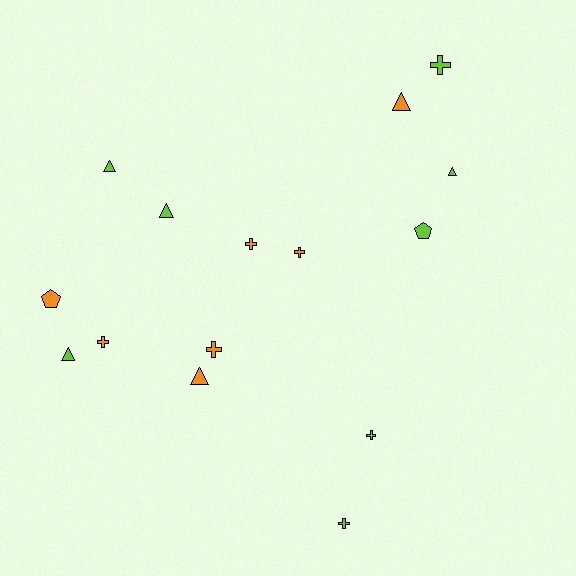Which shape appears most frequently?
Cross, with 7 objects.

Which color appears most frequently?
Lime, with 8 objects.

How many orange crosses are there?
There are 4 orange crosses.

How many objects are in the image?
There are 15 objects.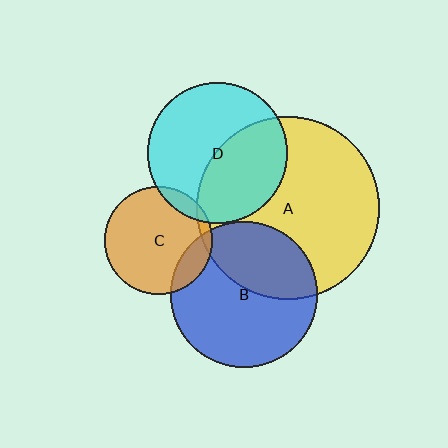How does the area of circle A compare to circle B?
Approximately 1.6 times.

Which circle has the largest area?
Circle A (yellow).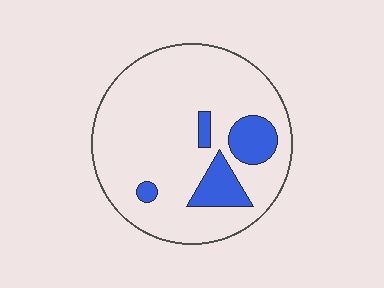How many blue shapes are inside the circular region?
4.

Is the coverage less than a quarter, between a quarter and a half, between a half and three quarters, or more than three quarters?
Less than a quarter.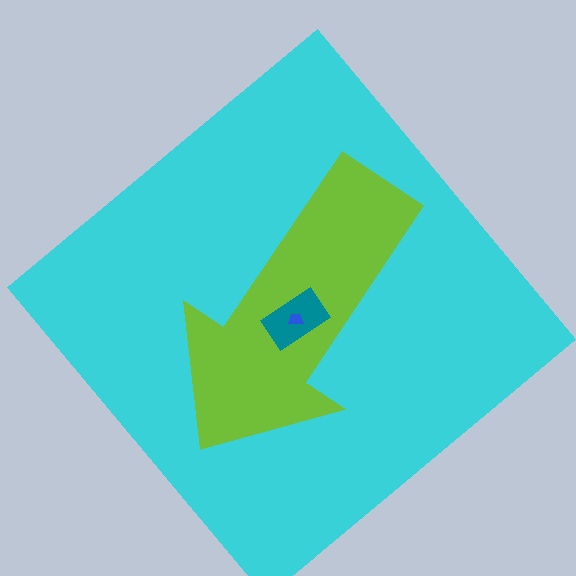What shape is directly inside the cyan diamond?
The lime arrow.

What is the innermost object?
The blue trapezoid.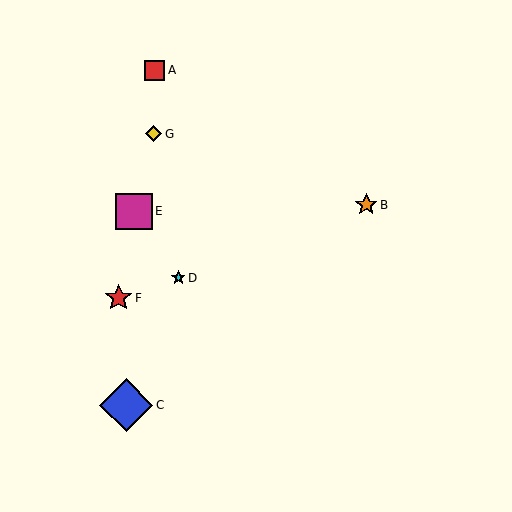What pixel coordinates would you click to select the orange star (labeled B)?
Click at (366, 205) to select the orange star B.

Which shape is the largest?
The blue diamond (labeled C) is the largest.